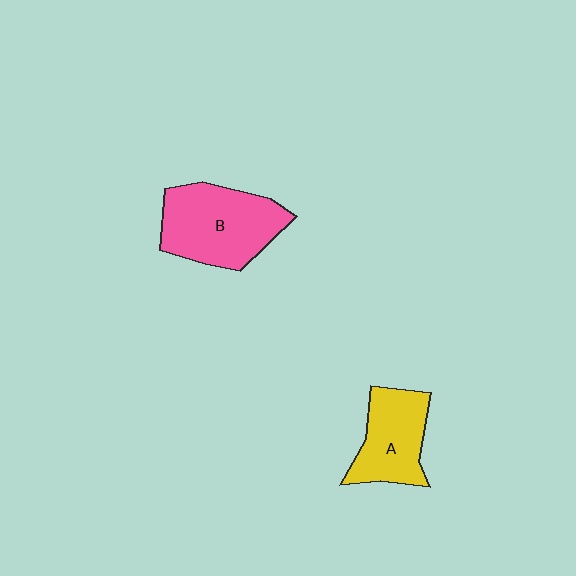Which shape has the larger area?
Shape B (pink).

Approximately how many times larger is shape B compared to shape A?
Approximately 1.4 times.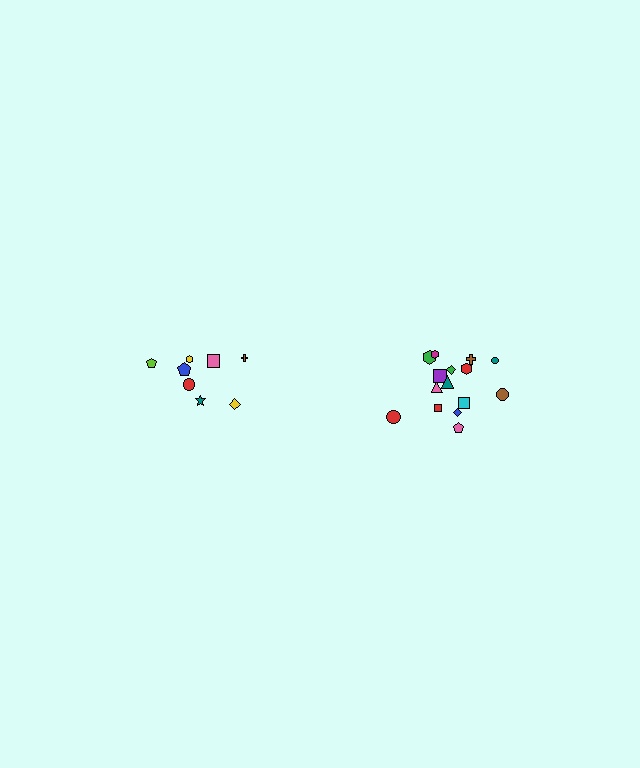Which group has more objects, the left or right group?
The right group.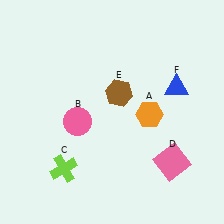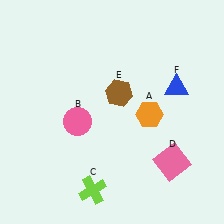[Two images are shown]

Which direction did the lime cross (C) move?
The lime cross (C) moved right.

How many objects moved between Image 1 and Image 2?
1 object moved between the two images.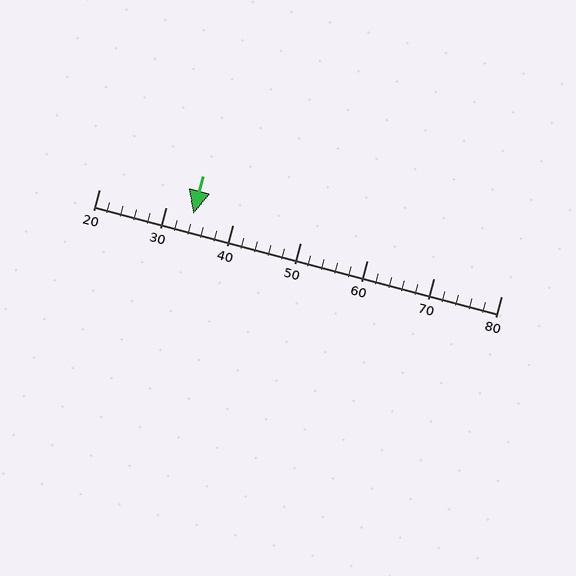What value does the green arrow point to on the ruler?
The green arrow points to approximately 34.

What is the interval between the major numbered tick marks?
The major tick marks are spaced 10 units apart.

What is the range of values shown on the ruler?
The ruler shows values from 20 to 80.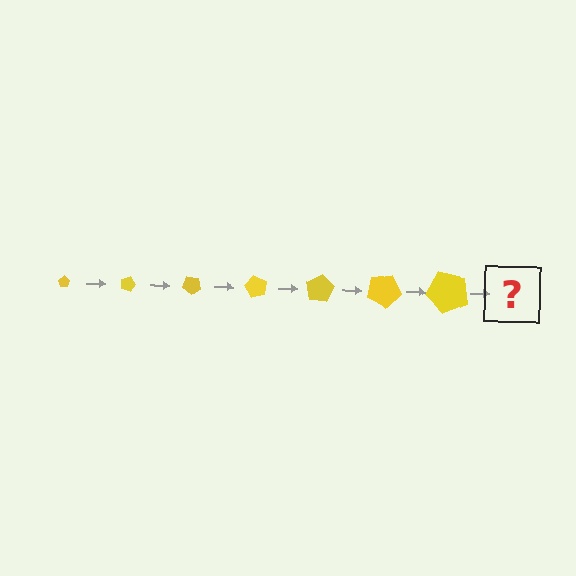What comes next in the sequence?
The next element should be a pentagon, larger than the previous one and rotated 140 degrees from the start.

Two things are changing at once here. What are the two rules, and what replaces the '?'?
The two rules are that the pentagon grows larger each step and it rotates 20 degrees each step. The '?' should be a pentagon, larger than the previous one and rotated 140 degrees from the start.